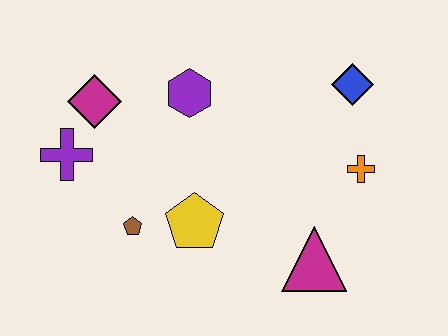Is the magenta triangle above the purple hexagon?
No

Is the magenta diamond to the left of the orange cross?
Yes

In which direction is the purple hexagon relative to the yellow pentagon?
The purple hexagon is above the yellow pentagon.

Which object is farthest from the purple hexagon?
The magenta triangle is farthest from the purple hexagon.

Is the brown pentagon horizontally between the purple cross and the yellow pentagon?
Yes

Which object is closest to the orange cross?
The blue diamond is closest to the orange cross.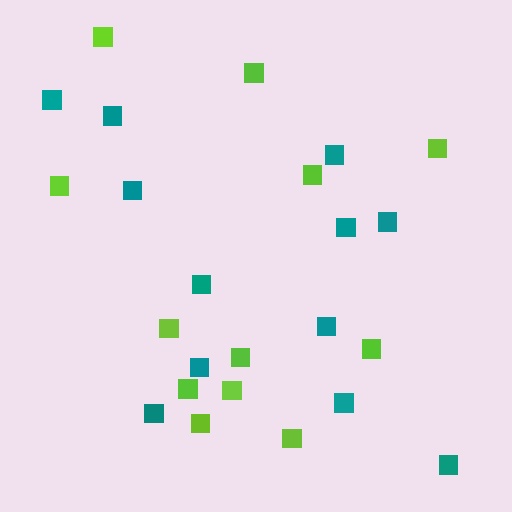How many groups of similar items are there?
There are 2 groups: one group of teal squares (12) and one group of lime squares (12).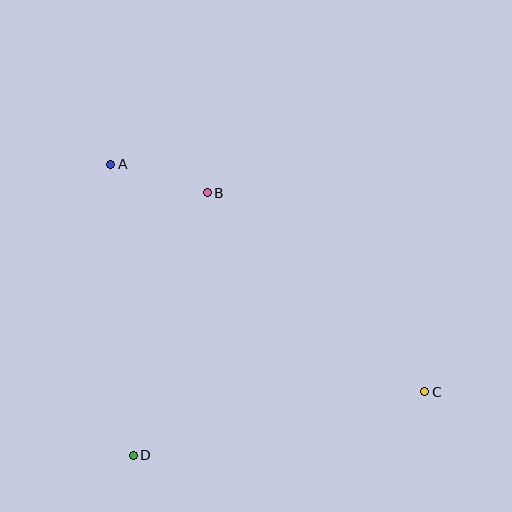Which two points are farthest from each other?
Points A and C are farthest from each other.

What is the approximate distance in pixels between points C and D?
The distance between C and D is approximately 298 pixels.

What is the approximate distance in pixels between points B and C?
The distance between B and C is approximately 295 pixels.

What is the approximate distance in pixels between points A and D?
The distance between A and D is approximately 292 pixels.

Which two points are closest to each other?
Points A and B are closest to each other.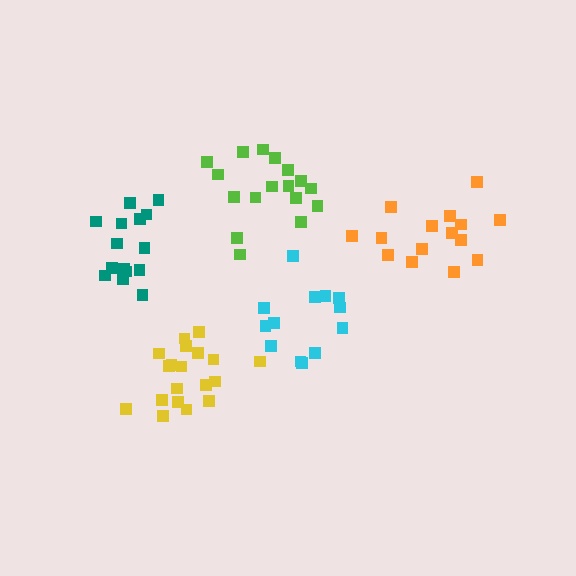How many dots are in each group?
Group 1: 17 dots, Group 2: 15 dots, Group 3: 19 dots, Group 4: 13 dots, Group 5: 15 dots (79 total).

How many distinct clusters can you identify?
There are 5 distinct clusters.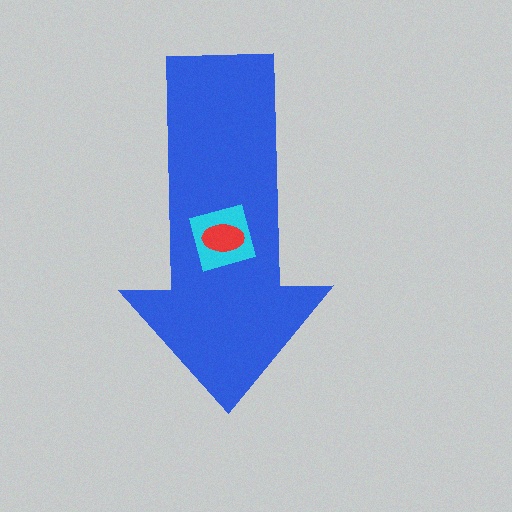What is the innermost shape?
The red ellipse.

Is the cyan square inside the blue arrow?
Yes.